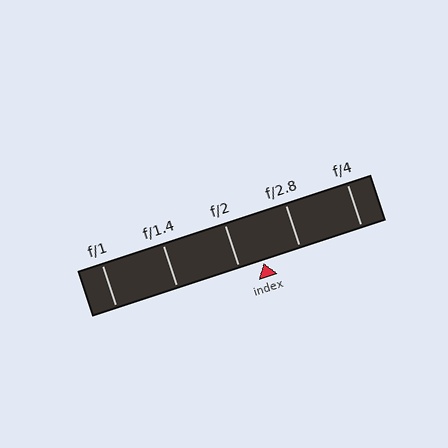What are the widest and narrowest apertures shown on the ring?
The widest aperture shown is f/1 and the narrowest is f/4.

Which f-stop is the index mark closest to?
The index mark is closest to f/2.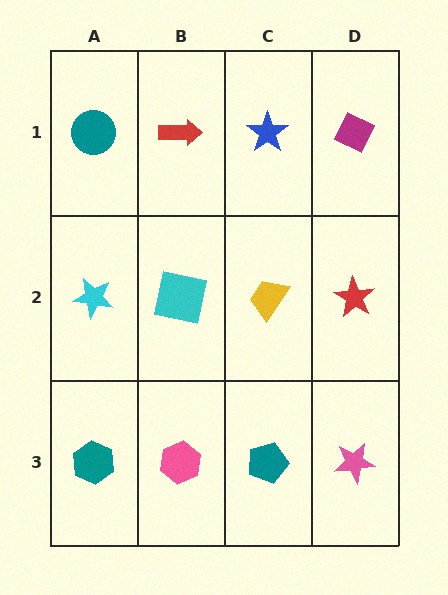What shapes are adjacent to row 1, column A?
A cyan star (row 2, column A), a red arrow (row 1, column B).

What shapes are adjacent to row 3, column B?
A cyan square (row 2, column B), a teal hexagon (row 3, column A), a teal pentagon (row 3, column C).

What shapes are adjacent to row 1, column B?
A cyan square (row 2, column B), a teal circle (row 1, column A), a blue star (row 1, column C).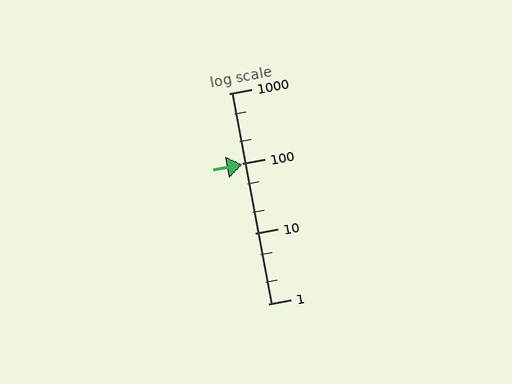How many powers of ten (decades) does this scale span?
The scale spans 3 decades, from 1 to 1000.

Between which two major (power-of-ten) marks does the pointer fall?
The pointer is between 10 and 100.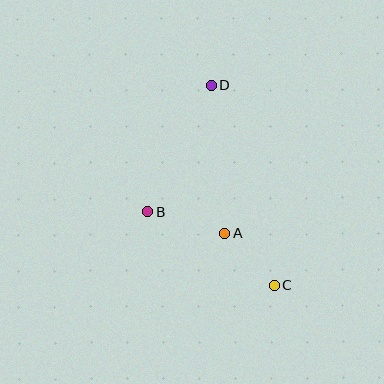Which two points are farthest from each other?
Points C and D are farthest from each other.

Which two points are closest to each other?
Points A and C are closest to each other.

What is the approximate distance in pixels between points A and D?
The distance between A and D is approximately 148 pixels.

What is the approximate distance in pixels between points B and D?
The distance between B and D is approximately 141 pixels.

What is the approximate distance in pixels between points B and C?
The distance between B and C is approximately 146 pixels.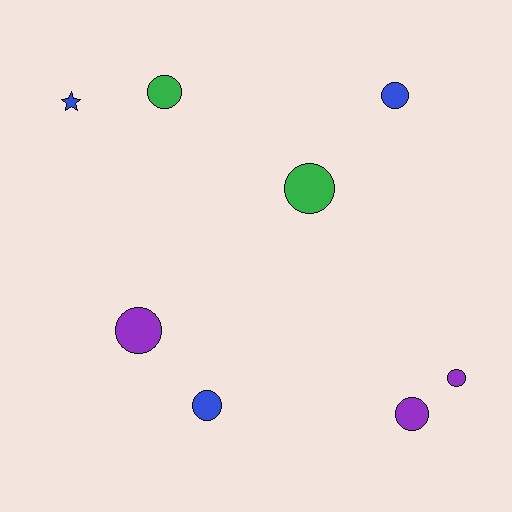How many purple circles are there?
There are 3 purple circles.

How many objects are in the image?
There are 8 objects.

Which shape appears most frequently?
Circle, with 7 objects.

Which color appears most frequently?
Purple, with 3 objects.